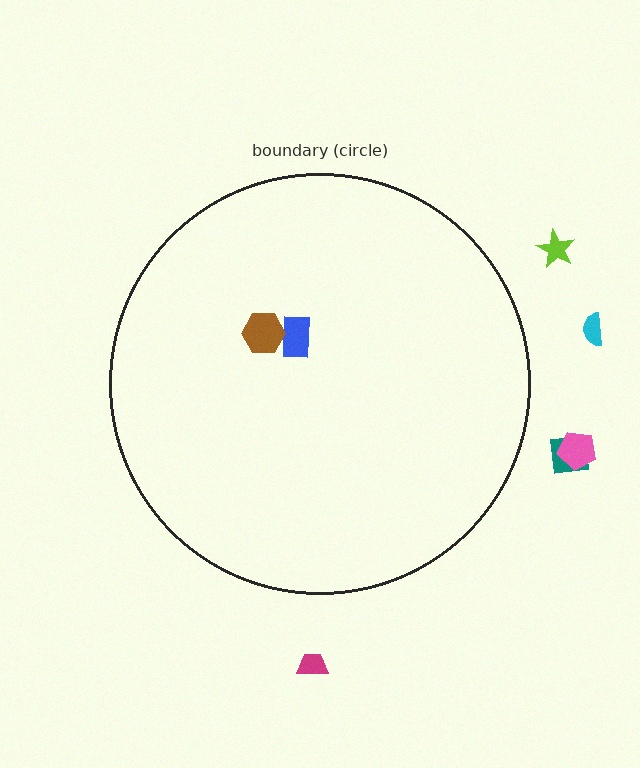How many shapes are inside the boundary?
2 inside, 5 outside.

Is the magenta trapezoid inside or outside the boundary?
Outside.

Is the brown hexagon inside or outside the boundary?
Inside.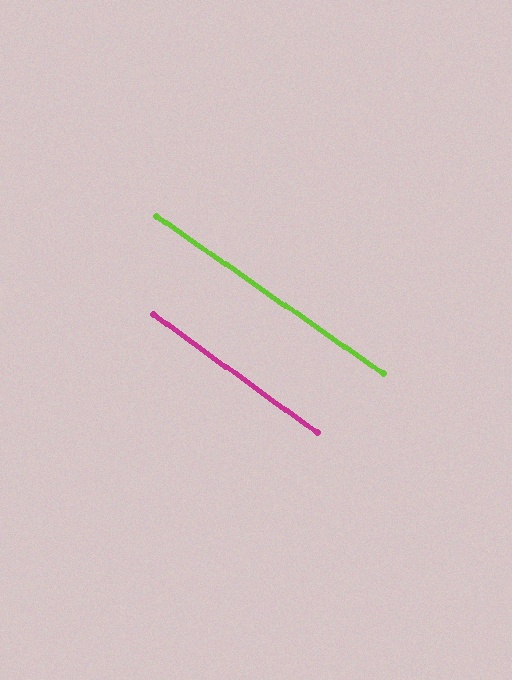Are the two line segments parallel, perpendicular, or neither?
Parallel — their directions differ by only 0.8°.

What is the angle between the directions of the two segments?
Approximately 1 degree.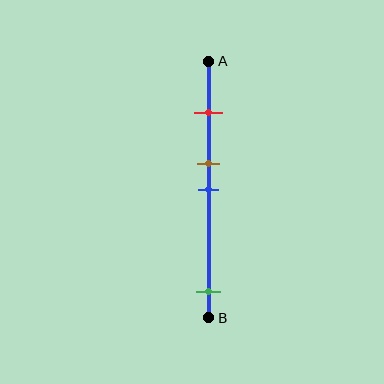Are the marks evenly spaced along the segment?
No, the marks are not evenly spaced.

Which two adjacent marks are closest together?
The brown and blue marks are the closest adjacent pair.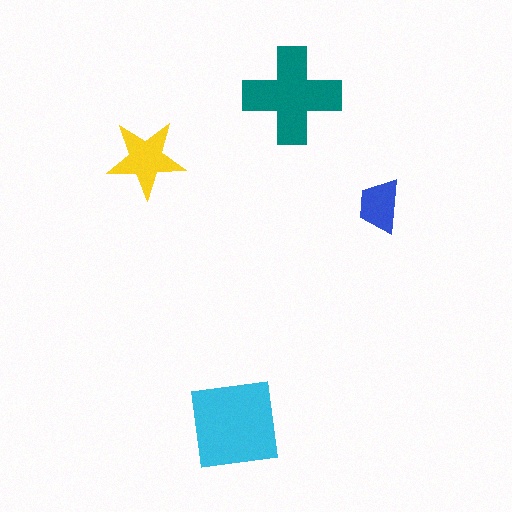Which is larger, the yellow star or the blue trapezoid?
The yellow star.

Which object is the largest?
The cyan square.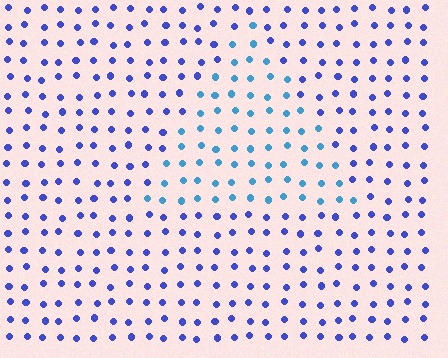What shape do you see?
I see a triangle.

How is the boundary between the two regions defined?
The boundary is defined purely by a slight shift in hue (about 35 degrees). Spacing, size, and orientation are identical on both sides.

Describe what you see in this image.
The image is filled with small blue elements in a uniform arrangement. A triangle-shaped region is visible where the elements are tinted to a slightly different hue, forming a subtle color boundary.